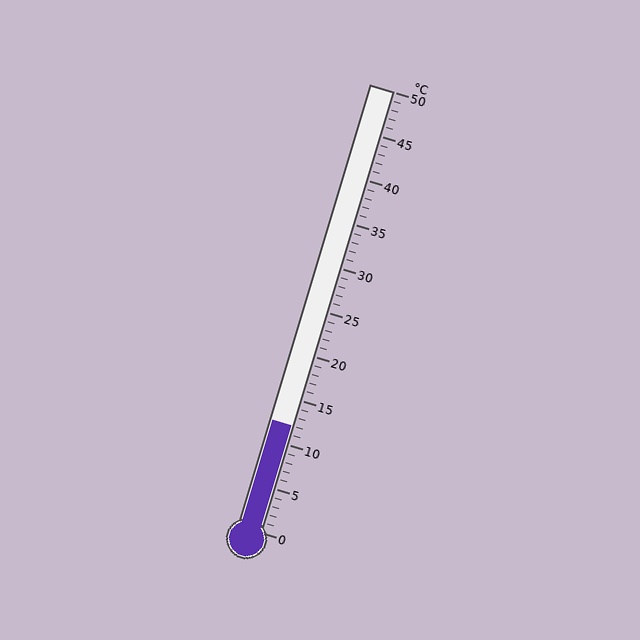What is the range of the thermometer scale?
The thermometer scale ranges from 0°C to 50°C.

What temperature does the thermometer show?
The thermometer shows approximately 12°C.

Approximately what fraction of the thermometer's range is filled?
The thermometer is filled to approximately 25% of its range.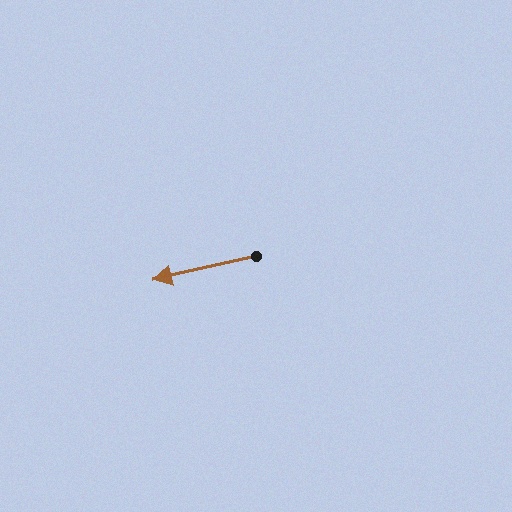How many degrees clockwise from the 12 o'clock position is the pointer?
Approximately 257 degrees.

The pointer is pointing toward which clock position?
Roughly 9 o'clock.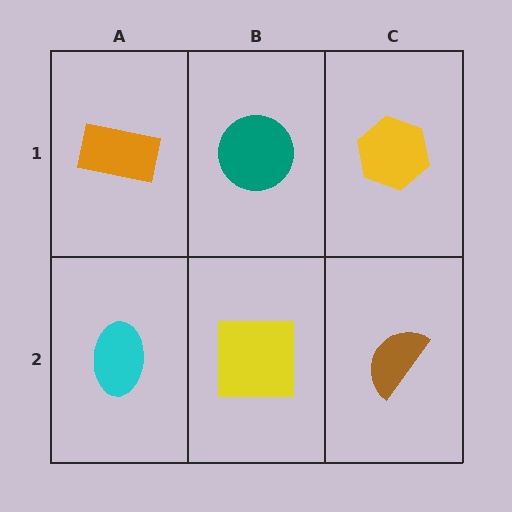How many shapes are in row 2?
3 shapes.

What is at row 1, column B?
A teal circle.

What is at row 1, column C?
A yellow hexagon.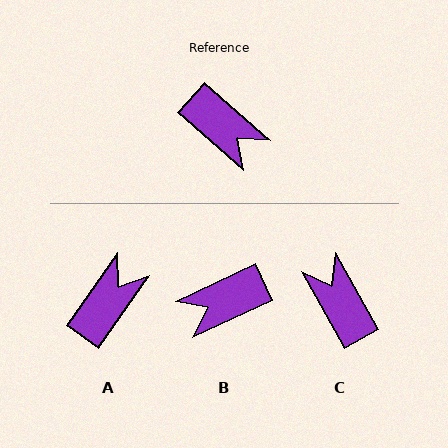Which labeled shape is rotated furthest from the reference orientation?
C, about 161 degrees away.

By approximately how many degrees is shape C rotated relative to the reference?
Approximately 161 degrees counter-clockwise.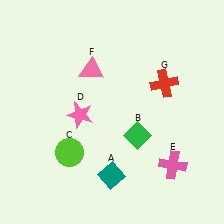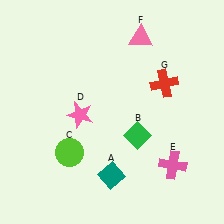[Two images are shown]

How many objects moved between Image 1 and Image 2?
1 object moved between the two images.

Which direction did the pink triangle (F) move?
The pink triangle (F) moved right.